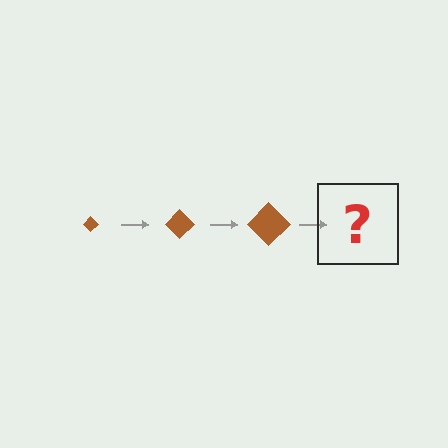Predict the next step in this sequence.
The next step is a brown diamond, larger than the previous one.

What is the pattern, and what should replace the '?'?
The pattern is that the diamond gets progressively larger each step. The '?' should be a brown diamond, larger than the previous one.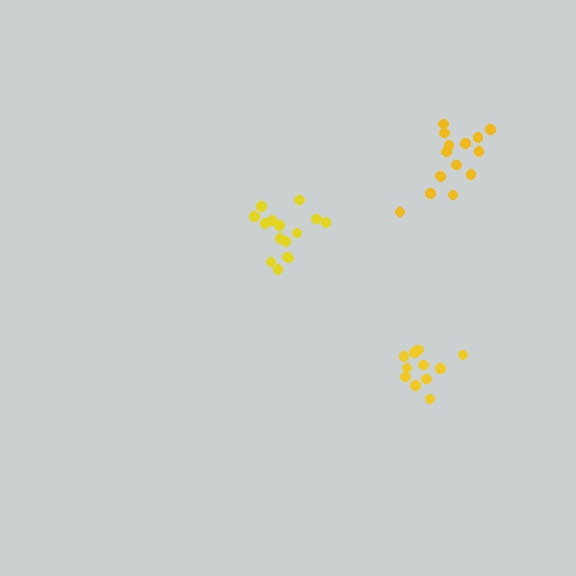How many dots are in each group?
Group 1: 15 dots, Group 2: 12 dots, Group 3: 15 dots (42 total).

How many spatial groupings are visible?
There are 3 spatial groupings.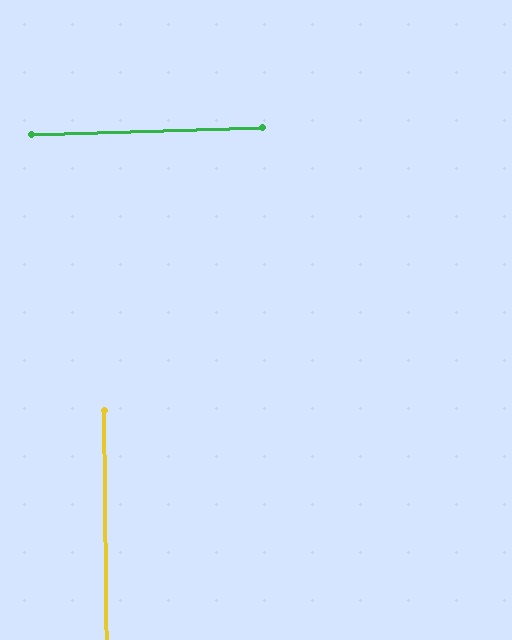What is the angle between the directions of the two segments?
Approximately 89 degrees.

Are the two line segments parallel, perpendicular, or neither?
Perpendicular — they meet at approximately 89°.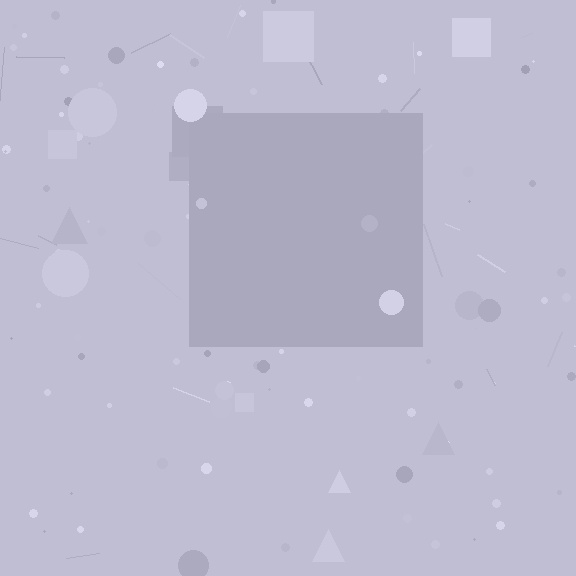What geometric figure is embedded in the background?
A square is embedded in the background.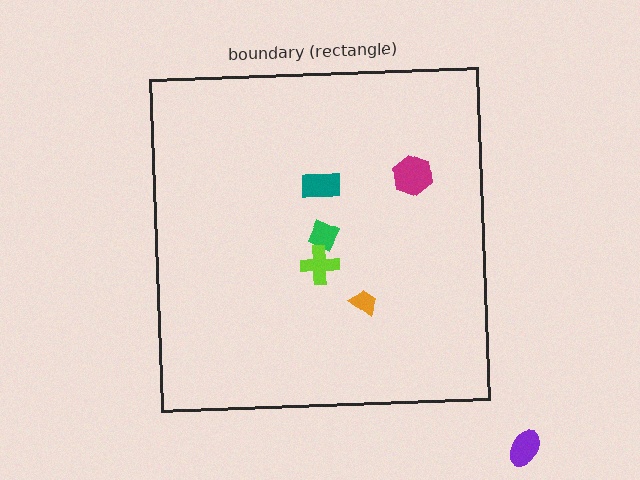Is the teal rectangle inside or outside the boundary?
Inside.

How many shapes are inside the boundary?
5 inside, 1 outside.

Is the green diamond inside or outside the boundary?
Inside.